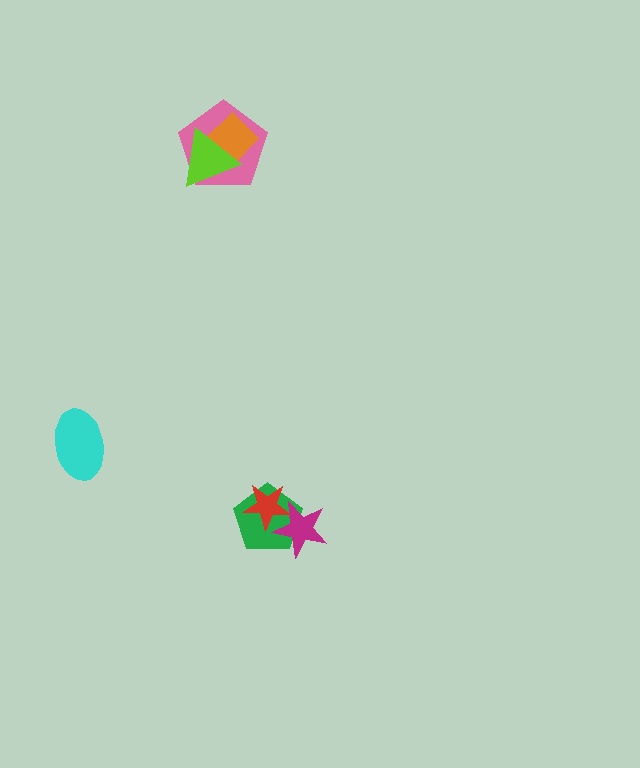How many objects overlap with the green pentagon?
2 objects overlap with the green pentagon.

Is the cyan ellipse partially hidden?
No, no other shape covers it.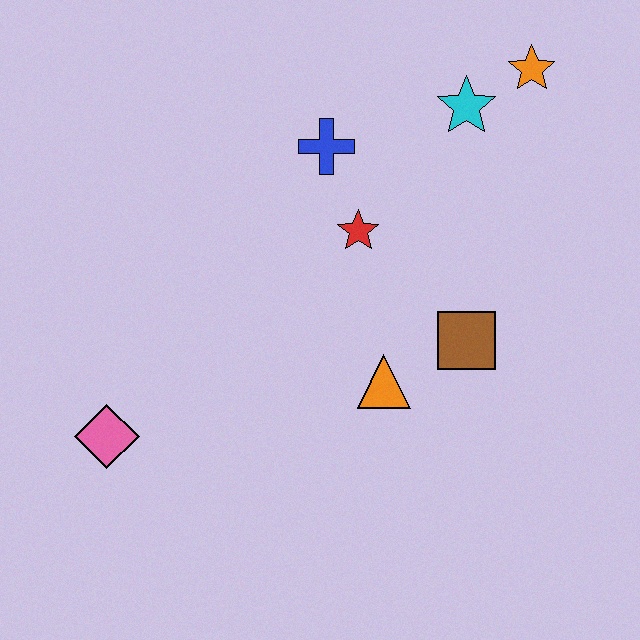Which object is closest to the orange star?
The cyan star is closest to the orange star.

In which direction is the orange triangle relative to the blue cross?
The orange triangle is below the blue cross.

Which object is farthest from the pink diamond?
The orange star is farthest from the pink diamond.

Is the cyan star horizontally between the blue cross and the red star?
No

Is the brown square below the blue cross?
Yes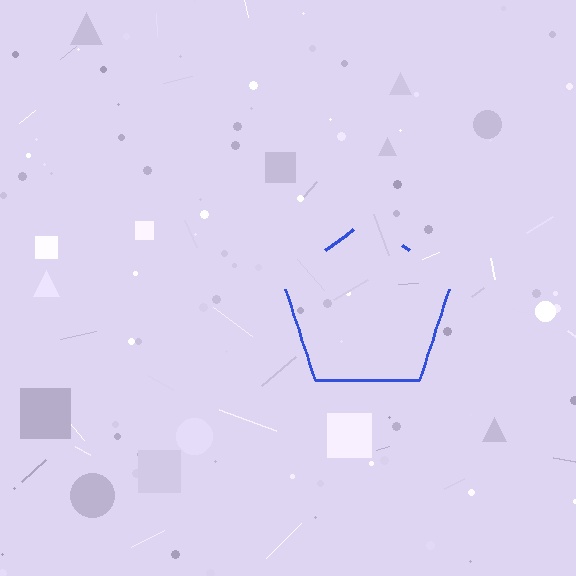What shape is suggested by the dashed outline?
The dashed outline suggests a pentagon.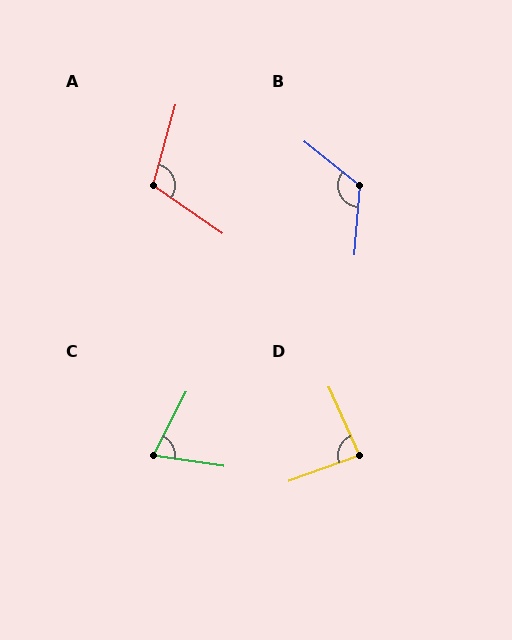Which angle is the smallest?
C, at approximately 71 degrees.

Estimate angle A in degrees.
Approximately 109 degrees.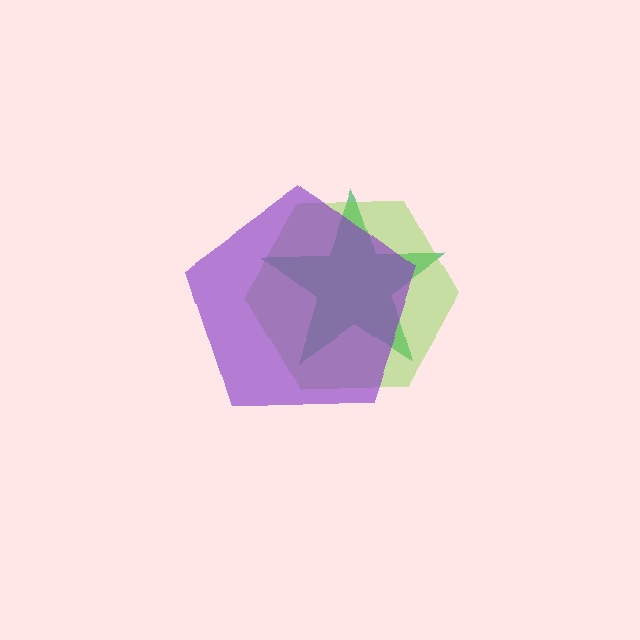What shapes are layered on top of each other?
The layered shapes are: a green star, a lime hexagon, a purple pentagon.